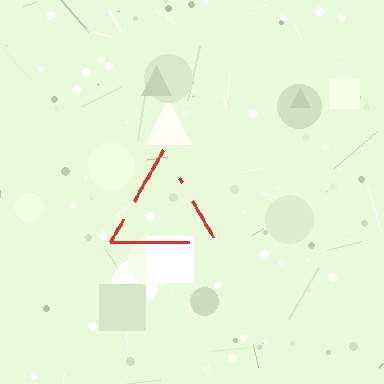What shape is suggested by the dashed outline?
The dashed outline suggests a triangle.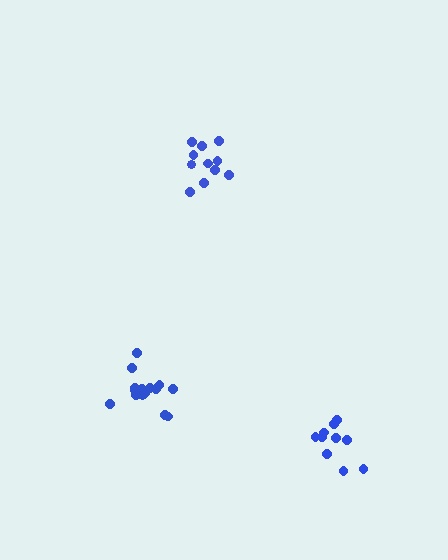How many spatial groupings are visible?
There are 3 spatial groupings.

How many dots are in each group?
Group 1: 11 dots, Group 2: 15 dots, Group 3: 10 dots (36 total).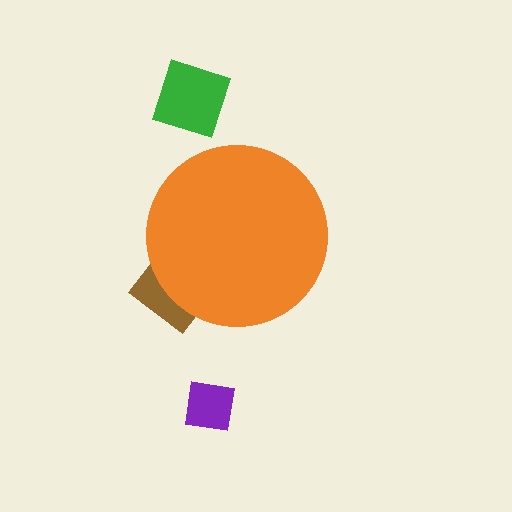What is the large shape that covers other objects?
An orange circle.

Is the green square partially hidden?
No, the green square is fully visible.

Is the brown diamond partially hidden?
Yes, the brown diamond is partially hidden behind the orange circle.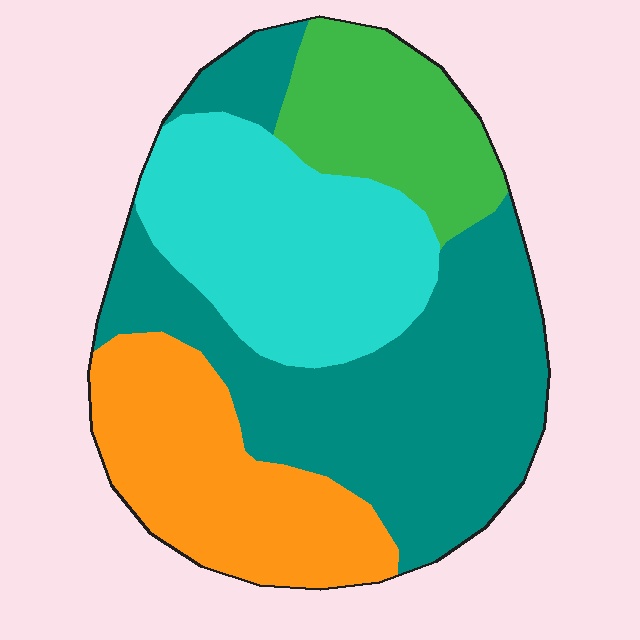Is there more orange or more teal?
Teal.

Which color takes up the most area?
Teal, at roughly 40%.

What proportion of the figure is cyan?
Cyan covers around 25% of the figure.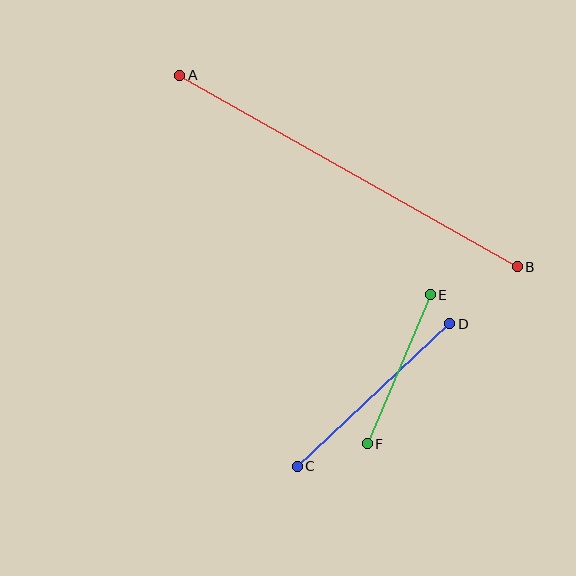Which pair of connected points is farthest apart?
Points A and B are farthest apart.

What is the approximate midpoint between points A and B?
The midpoint is at approximately (349, 171) pixels.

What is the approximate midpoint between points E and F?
The midpoint is at approximately (399, 369) pixels.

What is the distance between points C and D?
The distance is approximately 208 pixels.